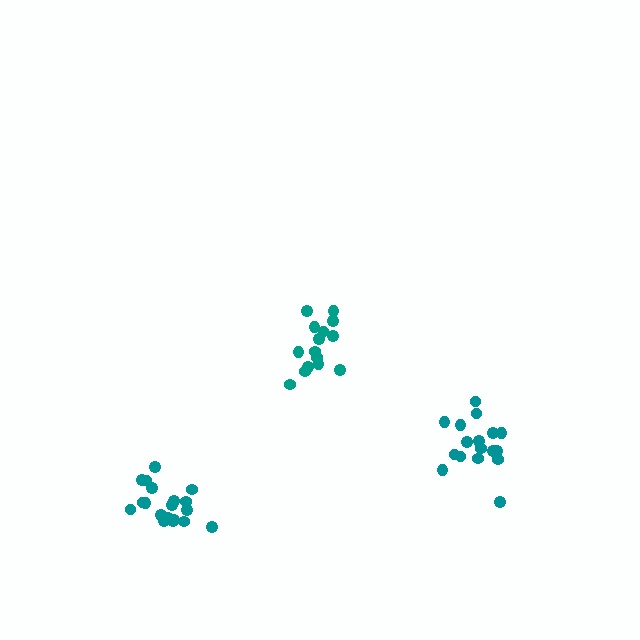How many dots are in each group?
Group 1: 19 dots, Group 2: 15 dots, Group 3: 17 dots (51 total).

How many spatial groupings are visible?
There are 3 spatial groupings.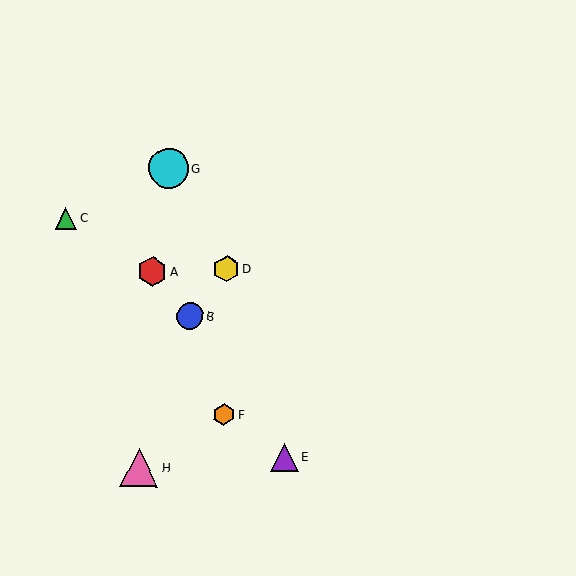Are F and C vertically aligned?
No, F is at x≈224 and C is at x≈66.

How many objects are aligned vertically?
2 objects (D, F) are aligned vertically.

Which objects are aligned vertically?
Objects D, F are aligned vertically.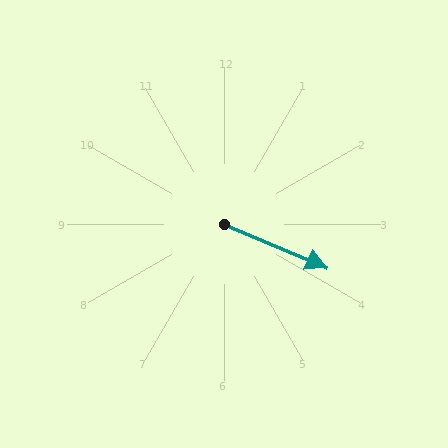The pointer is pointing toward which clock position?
Roughly 4 o'clock.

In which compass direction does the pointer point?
Southeast.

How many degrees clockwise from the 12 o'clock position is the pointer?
Approximately 113 degrees.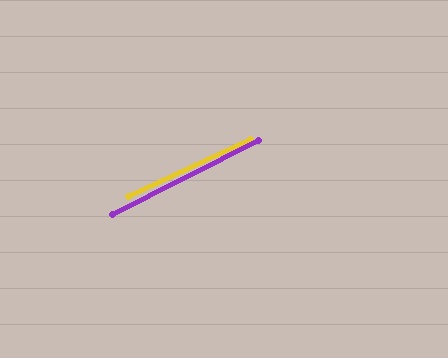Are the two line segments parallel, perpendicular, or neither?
Parallel — their directions differ by only 1.7°.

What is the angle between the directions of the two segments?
Approximately 2 degrees.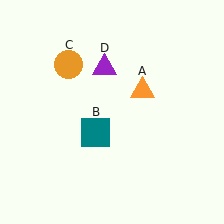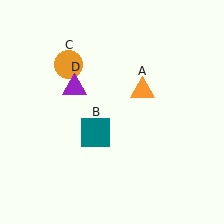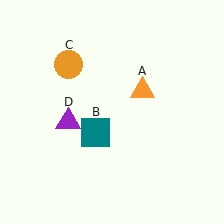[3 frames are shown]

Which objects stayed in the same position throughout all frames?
Orange triangle (object A) and teal square (object B) and orange circle (object C) remained stationary.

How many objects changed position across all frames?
1 object changed position: purple triangle (object D).